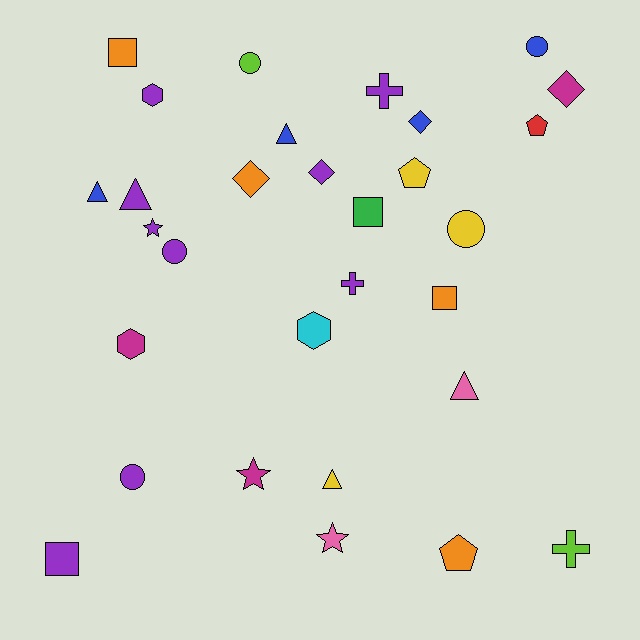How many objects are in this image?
There are 30 objects.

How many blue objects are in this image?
There are 4 blue objects.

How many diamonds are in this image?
There are 4 diamonds.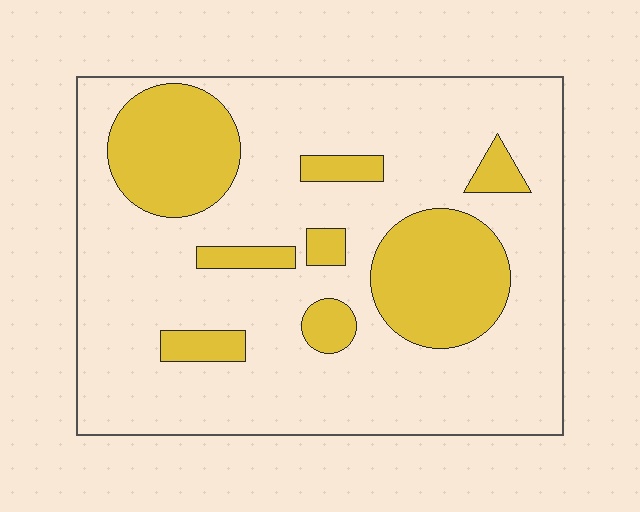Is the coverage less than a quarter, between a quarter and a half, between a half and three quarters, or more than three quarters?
Less than a quarter.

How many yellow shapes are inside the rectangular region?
8.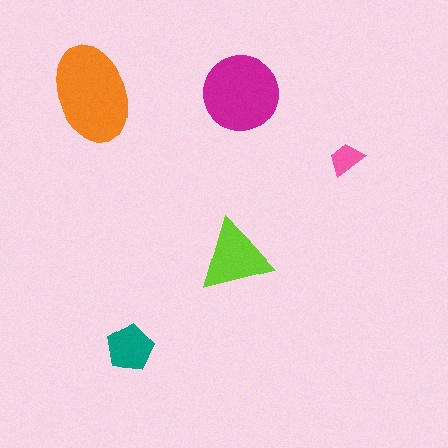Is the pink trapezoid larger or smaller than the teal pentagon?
Smaller.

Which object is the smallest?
The pink trapezoid.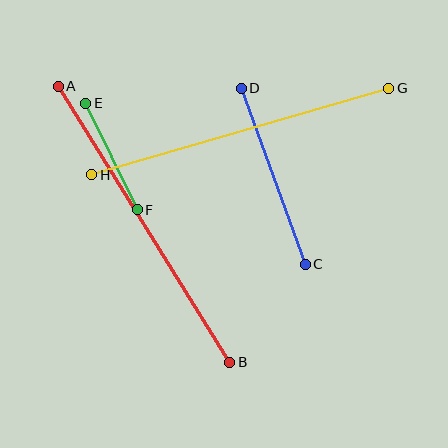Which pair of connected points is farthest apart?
Points A and B are farthest apart.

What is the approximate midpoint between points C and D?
The midpoint is at approximately (273, 176) pixels.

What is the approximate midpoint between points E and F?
The midpoint is at approximately (111, 156) pixels.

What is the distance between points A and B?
The distance is approximately 325 pixels.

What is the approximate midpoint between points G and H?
The midpoint is at approximately (240, 132) pixels.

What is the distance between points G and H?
The distance is approximately 310 pixels.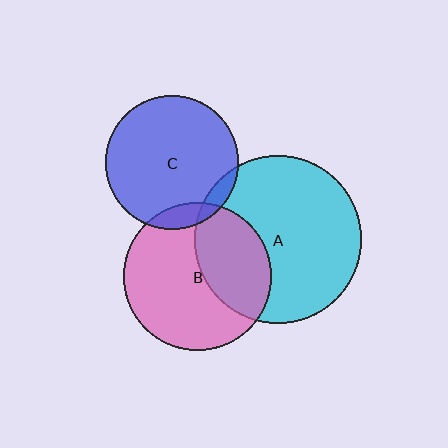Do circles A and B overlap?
Yes.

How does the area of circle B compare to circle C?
Approximately 1.2 times.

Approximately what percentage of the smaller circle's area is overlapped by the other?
Approximately 35%.